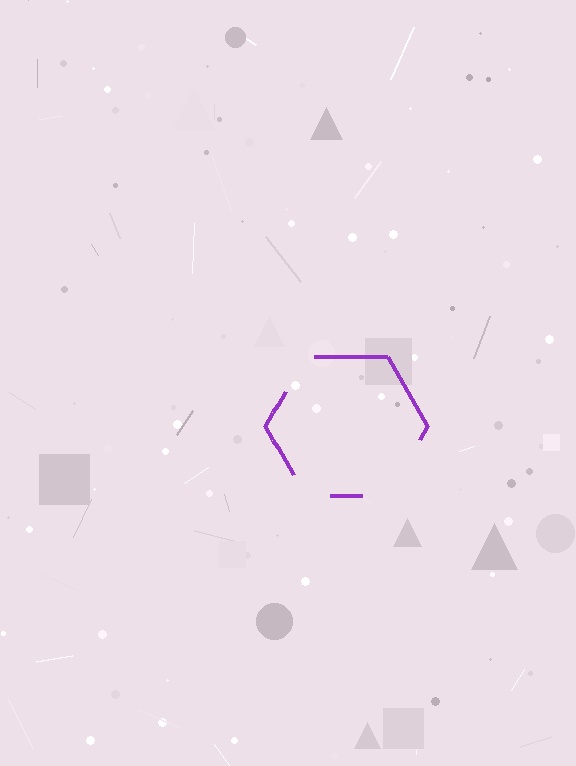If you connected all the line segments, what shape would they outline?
They would outline a hexagon.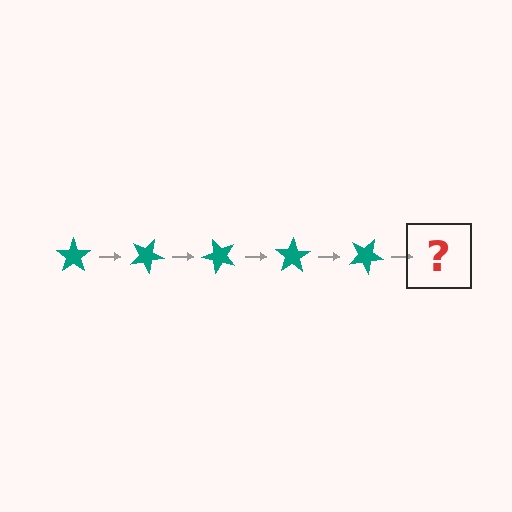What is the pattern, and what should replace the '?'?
The pattern is that the star rotates 25 degrees each step. The '?' should be a teal star rotated 125 degrees.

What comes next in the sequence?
The next element should be a teal star rotated 125 degrees.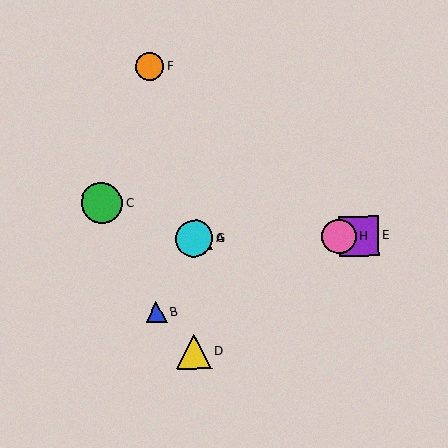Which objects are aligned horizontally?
Objects A, E, G, H are aligned horizontally.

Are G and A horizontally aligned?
Yes, both are at y≈239.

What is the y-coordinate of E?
Object E is at y≈236.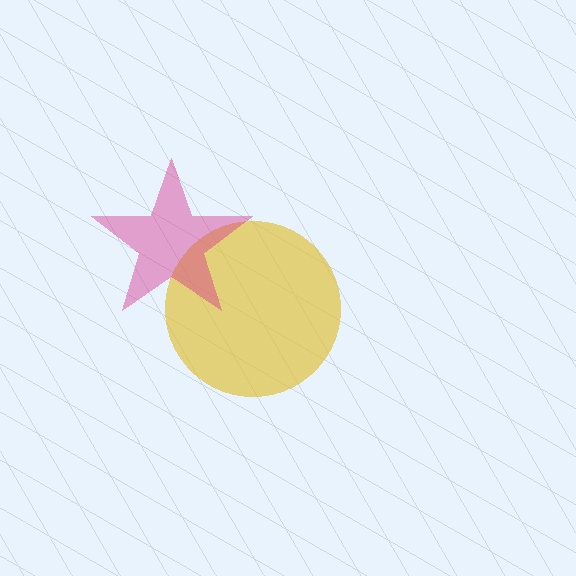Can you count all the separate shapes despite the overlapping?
Yes, there are 2 separate shapes.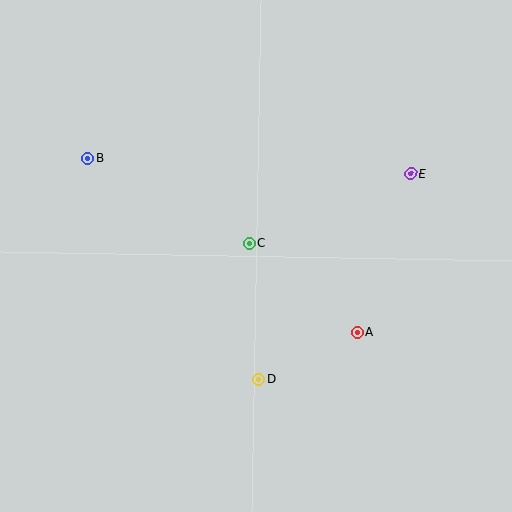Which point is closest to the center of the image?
Point C at (250, 243) is closest to the center.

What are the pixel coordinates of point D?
Point D is at (258, 379).